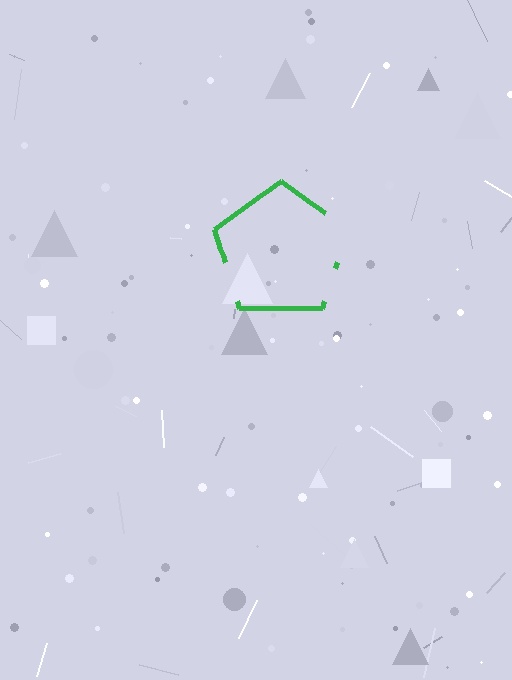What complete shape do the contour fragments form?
The contour fragments form a pentagon.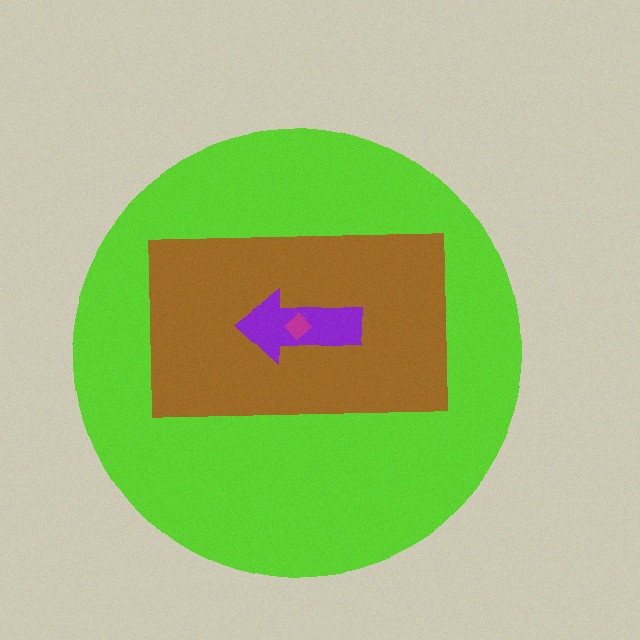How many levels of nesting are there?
4.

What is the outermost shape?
The lime circle.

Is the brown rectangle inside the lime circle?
Yes.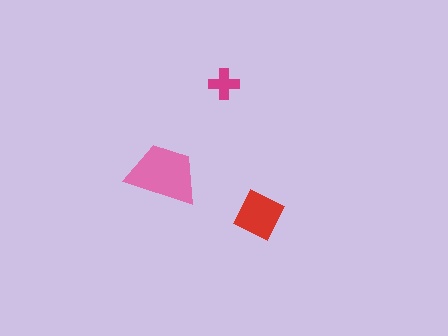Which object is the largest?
The pink trapezoid.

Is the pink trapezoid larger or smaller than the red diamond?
Larger.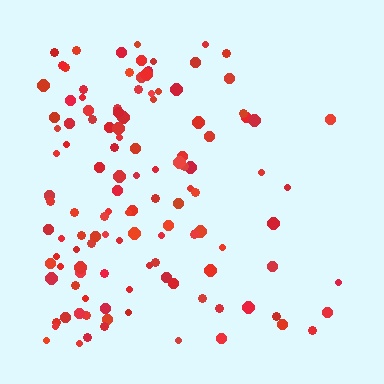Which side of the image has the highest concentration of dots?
The left.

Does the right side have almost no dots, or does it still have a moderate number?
Still a moderate number, just noticeably fewer than the left.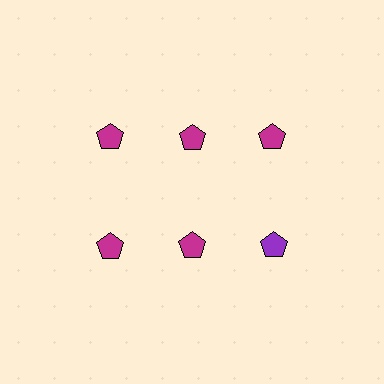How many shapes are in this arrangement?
There are 6 shapes arranged in a grid pattern.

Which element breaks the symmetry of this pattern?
The purple pentagon in the second row, center column breaks the symmetry. All other shapes are magenta pentagons.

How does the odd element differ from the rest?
It has a different color: purple instead of magenta.